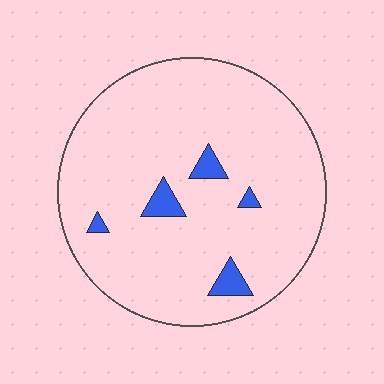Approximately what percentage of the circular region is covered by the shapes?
Approximately 5%.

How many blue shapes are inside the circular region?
5.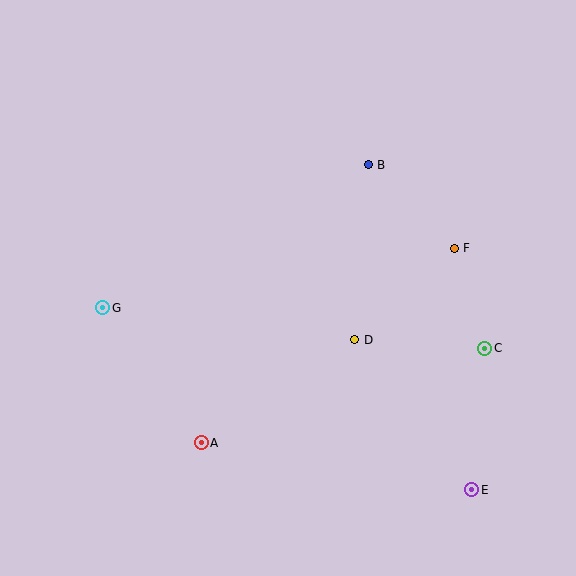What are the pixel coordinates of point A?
Point A is at (201, 443).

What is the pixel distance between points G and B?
The distance between G and B is 301 pixels.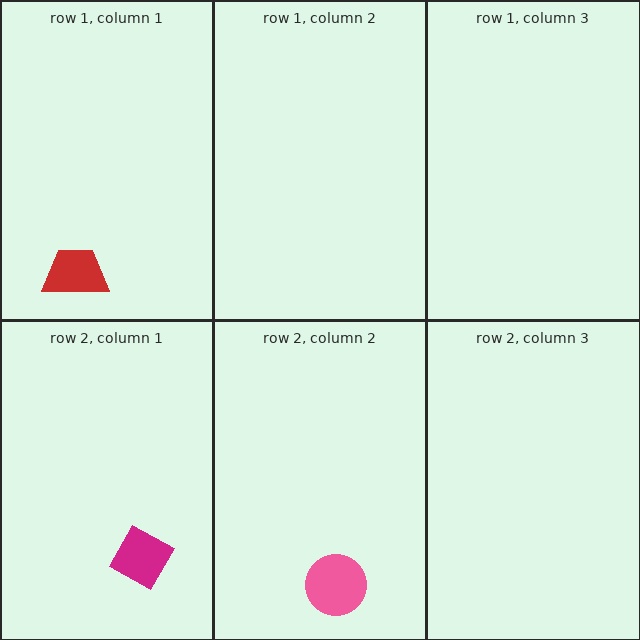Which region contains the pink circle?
The row 2, column 2 region.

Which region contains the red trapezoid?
The row 1, column 1 region.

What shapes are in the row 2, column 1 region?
The magenta diamond.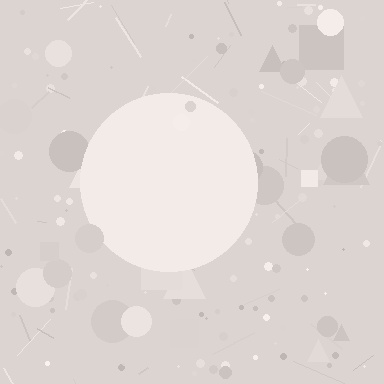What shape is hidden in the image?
A circle is hidden in the image.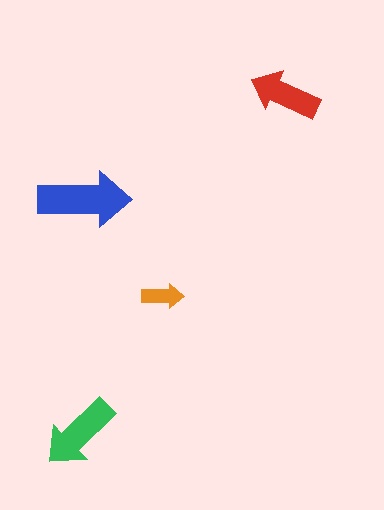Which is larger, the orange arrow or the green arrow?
The green one.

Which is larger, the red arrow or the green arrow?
The green one.